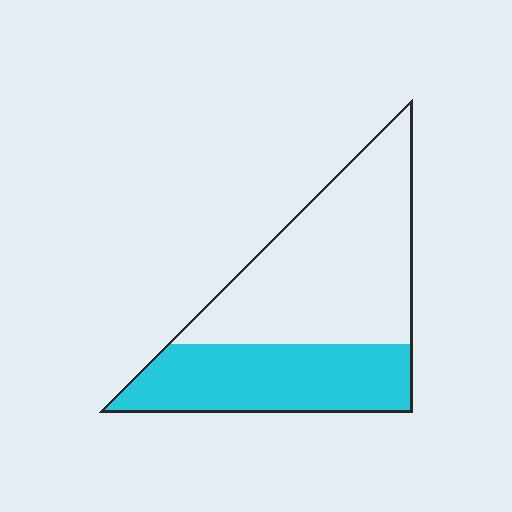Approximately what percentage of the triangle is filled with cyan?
Approximately 40%.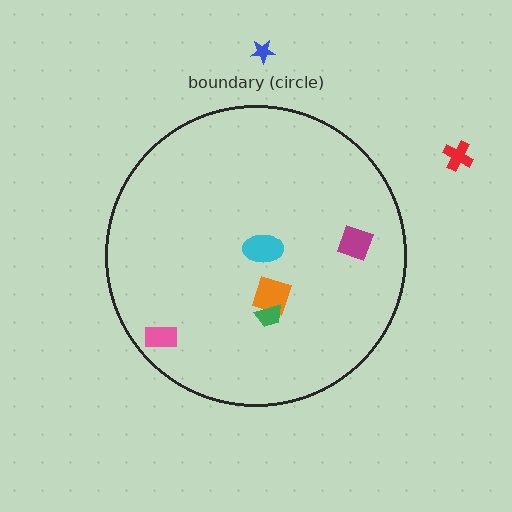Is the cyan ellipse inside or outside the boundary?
Inside.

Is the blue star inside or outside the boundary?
Outside.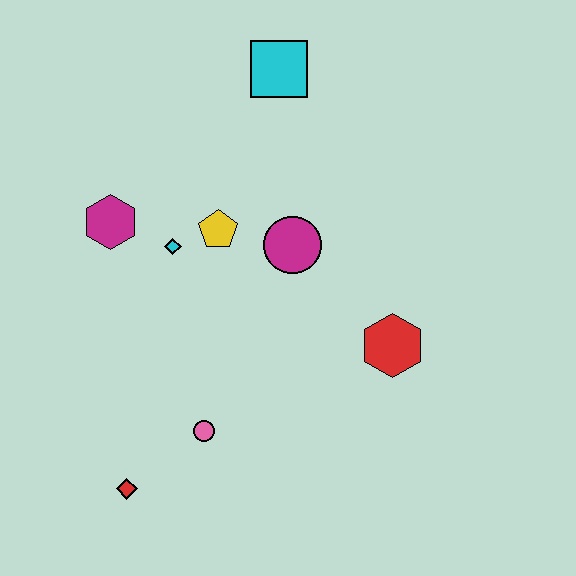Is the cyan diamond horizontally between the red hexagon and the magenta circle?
No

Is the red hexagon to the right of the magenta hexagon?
Yes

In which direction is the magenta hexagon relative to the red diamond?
The magenta hexagon is above the red diamond.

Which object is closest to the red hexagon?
The magenta circle is closest to the red hexagon.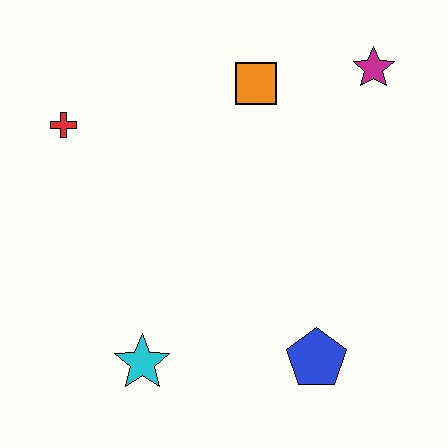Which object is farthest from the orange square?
The cyan star is farthest from the orange square.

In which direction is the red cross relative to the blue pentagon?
The red cross is to the left of the blue pentagon.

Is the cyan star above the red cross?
No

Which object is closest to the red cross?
The orange square is closest to the red cross.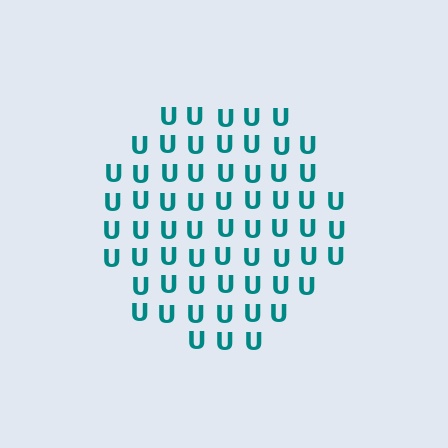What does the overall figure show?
The overall figure shows a circle.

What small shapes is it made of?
It is made of small letter U's.